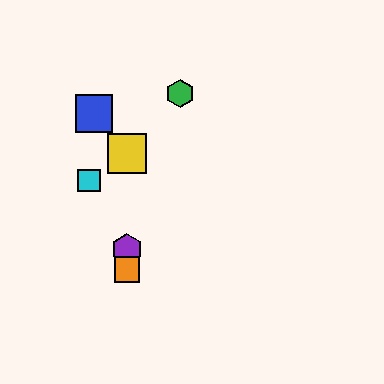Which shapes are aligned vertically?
The red hexagon, the yellow square, the purple hexagon, the orange square are aligned vertically.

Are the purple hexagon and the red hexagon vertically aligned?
Yes, both are at x≈127.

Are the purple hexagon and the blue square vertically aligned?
No, the purple hexagon is at x≈127 and the blue square is at x≈94.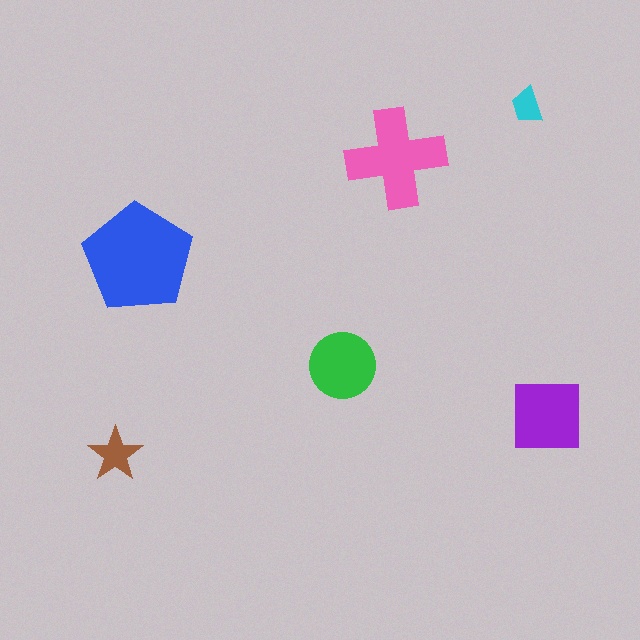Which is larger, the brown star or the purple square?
The purple square.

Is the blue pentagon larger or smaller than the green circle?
Larger.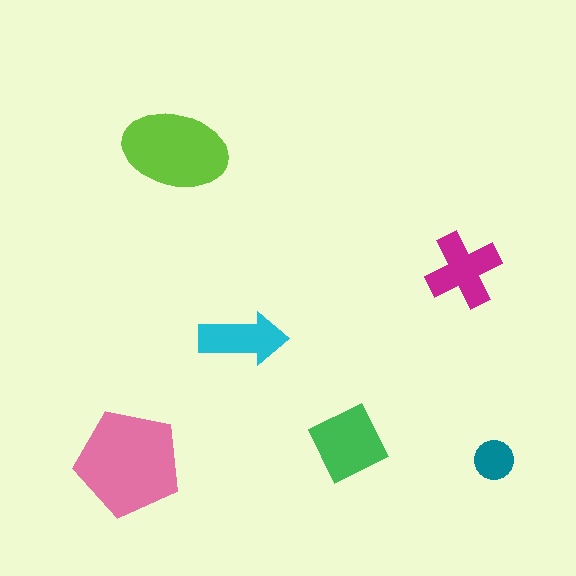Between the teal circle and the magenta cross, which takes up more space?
The magenta cross.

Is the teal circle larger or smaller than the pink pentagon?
Smaller.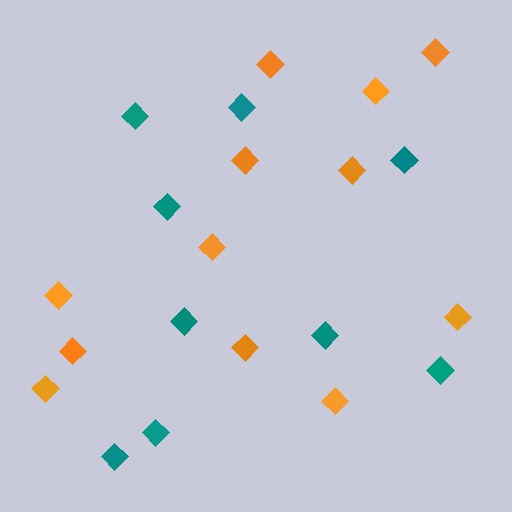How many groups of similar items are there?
There are 2 groups: one group of teal diamonds (9) and one group of orange diamonds (12).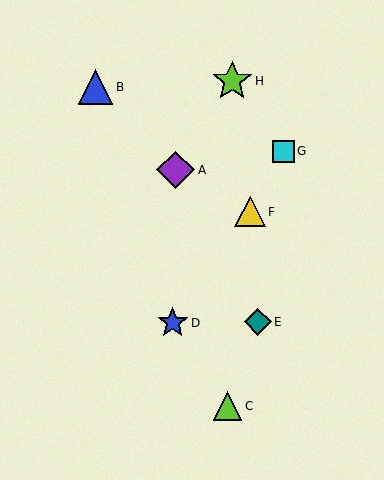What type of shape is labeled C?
Shape C is a lime triangle.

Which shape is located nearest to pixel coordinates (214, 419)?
The lime triangle (labeled C) at (228, 406) is nearest to that location.